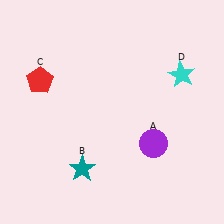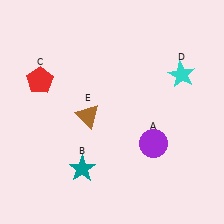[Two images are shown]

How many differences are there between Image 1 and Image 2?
There is 1 difference between the two images.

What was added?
A brown triangle (E) was added in Image 2.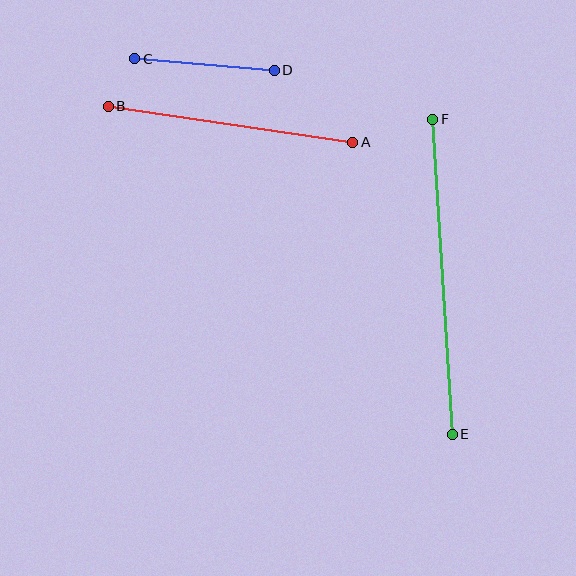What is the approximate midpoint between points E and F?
The midpoint is at approximately (443, 277) pixels.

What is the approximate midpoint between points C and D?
The midpoint is at approximately (204, 65) pixels.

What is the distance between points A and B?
The distance is approximately 247 pixels.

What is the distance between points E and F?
The distance is approximately 316 pixels.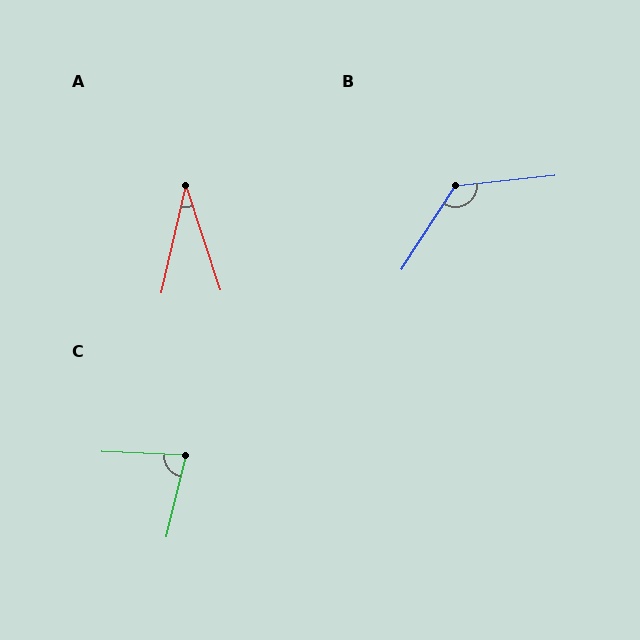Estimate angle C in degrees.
Approximately 79 degrees.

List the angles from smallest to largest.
A (31°), C (79°), B (129°).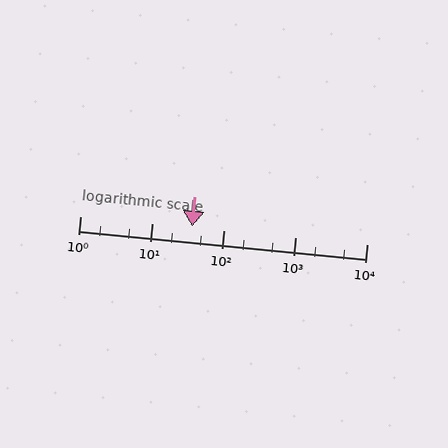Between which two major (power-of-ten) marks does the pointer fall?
The pointer is between 10 and 100.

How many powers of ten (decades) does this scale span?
The scale spans 4 decades, from 1 to 10000.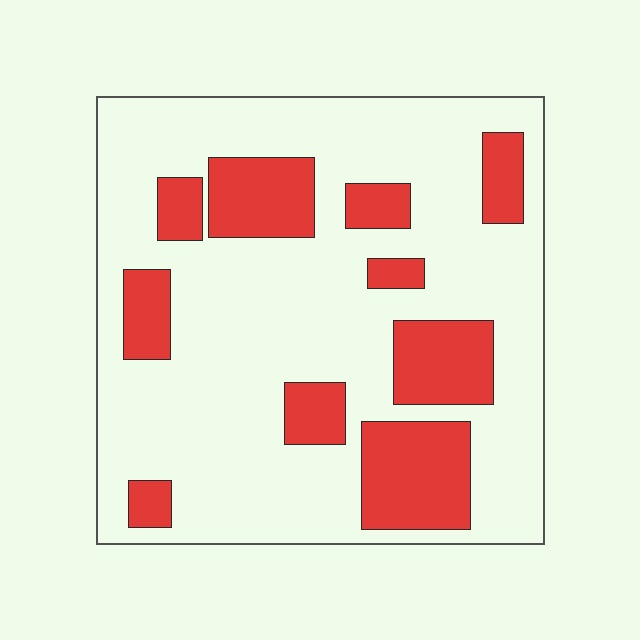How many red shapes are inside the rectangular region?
10.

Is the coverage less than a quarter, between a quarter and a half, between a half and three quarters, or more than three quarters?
Between a quarter and a half.